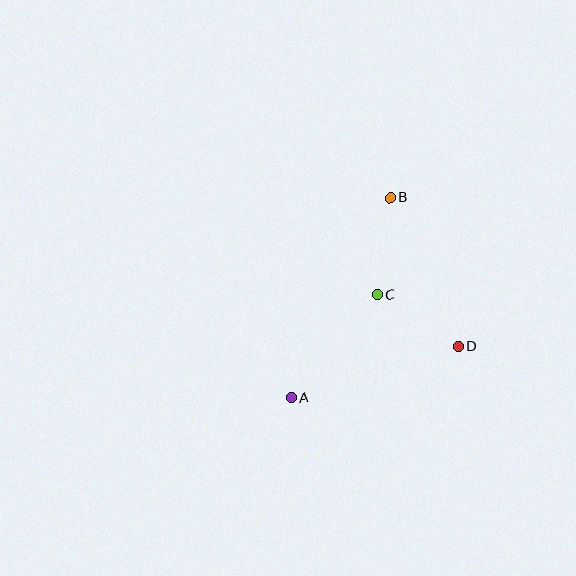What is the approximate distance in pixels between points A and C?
The distance between A and C is approximately 135 pixels.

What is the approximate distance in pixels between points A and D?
The distance between A and D is approximately 175 pixels.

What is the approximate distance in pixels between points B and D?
The distance between B and D is approximately 164 pixels.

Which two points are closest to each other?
Points C and D are closest to each other.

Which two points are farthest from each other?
Points A and B are farthest from each other.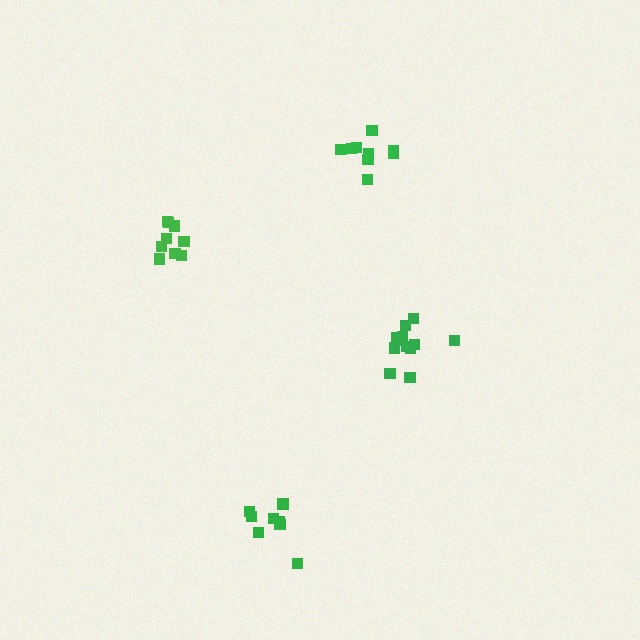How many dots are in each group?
Group 1: 12 dots, Group 2: 9 dots, Group 3: 8 dots, Group 4: 9 dots (38 total).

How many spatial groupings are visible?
There are 4 spatial groupings.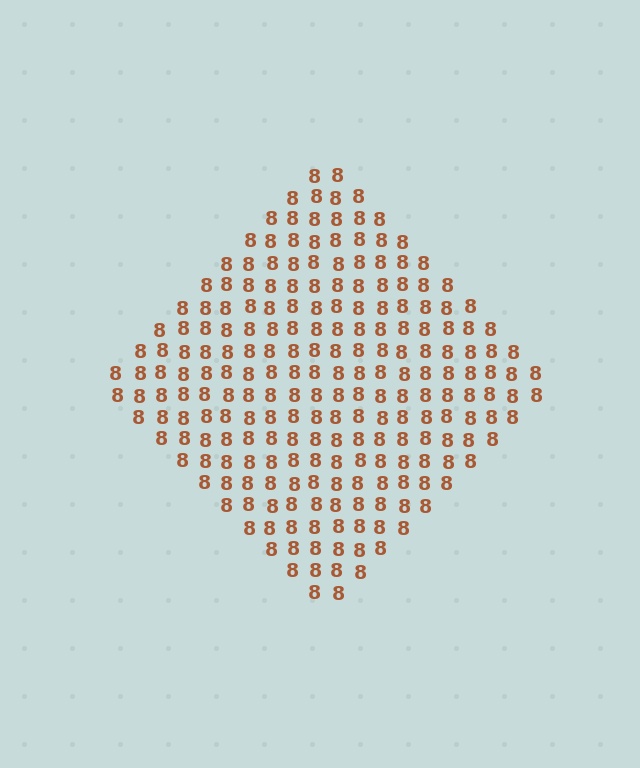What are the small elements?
The small elements are digit 8's.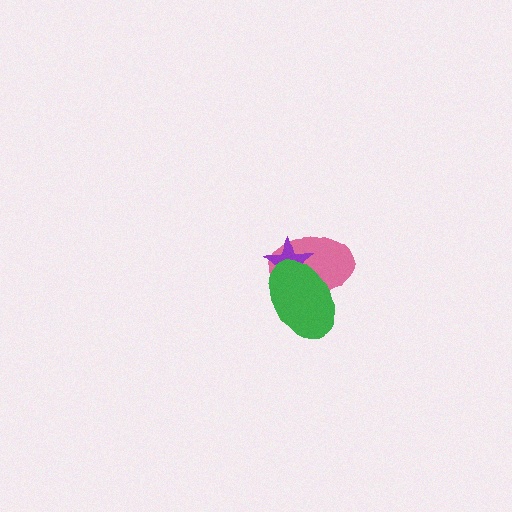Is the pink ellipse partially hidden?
Yes, it is partially covered by another shape.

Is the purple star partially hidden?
Yes, it is partially covered by another shape.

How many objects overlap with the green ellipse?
2 objects overlap with the green ellipse.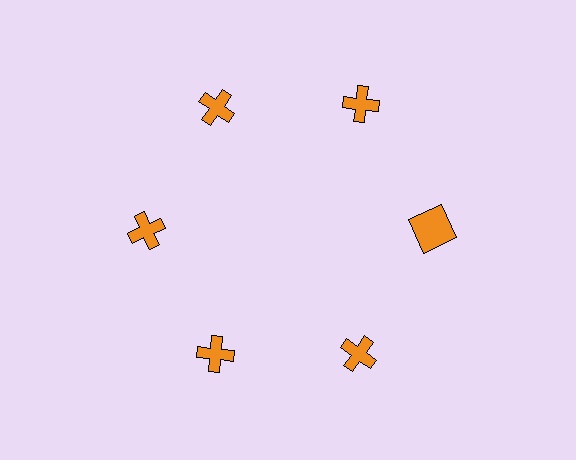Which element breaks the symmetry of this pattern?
The orange square at roughly the 3 o'clock position breaks the symmetry. All other shapes are orange crosses.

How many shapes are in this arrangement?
There are 6 shapes arranged in a ring pattern.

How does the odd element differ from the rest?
It has a different shape: square instead of cross.